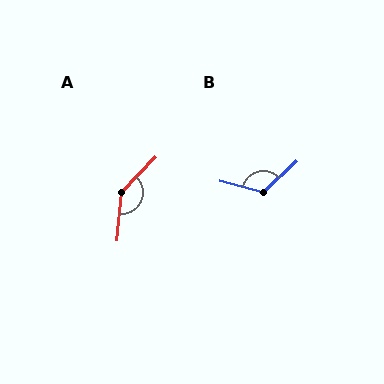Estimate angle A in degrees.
Approximately 141 degrees.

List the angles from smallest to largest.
B (122°), A (141°).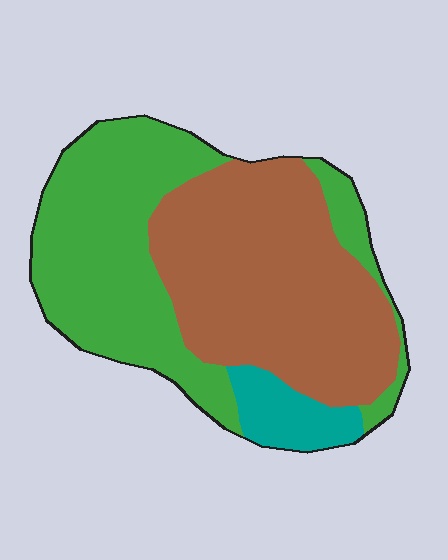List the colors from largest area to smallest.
From largest to smallest: brown, green, teal.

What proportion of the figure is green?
Green covers roughly 45% of the figure.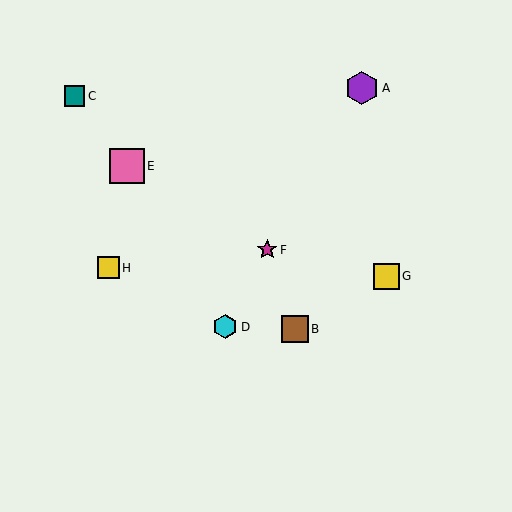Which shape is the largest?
The pink square (labeled E) is the largest.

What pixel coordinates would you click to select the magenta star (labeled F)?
Click at (267, 250) to select the magenta star F.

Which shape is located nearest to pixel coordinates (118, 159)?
The pink square (labeled E) at (127, 166) is nearest to that location.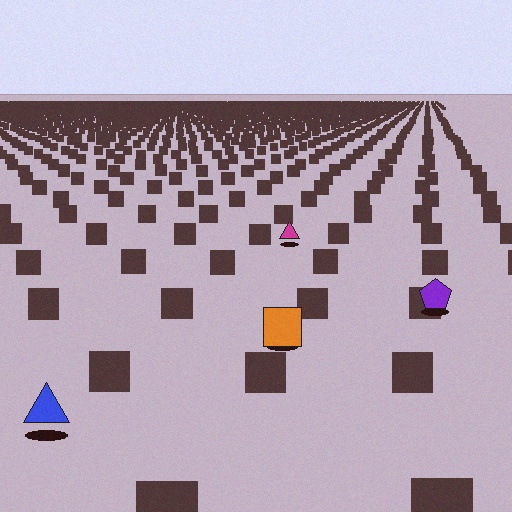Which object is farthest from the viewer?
The magenta triangle is farthest from the viewer. It appears smaller and the ground texture around it is denser.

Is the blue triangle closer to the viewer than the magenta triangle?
Yes. The blue triangle is closer — you can tell from the texture gradient: the ground texture is coarser near it.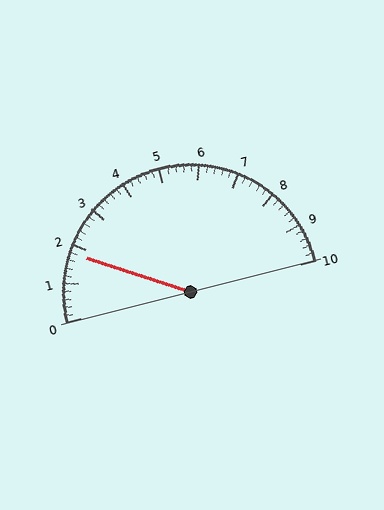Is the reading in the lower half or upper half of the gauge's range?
The reading is in the lower half of the range (0 to 10).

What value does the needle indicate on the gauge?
The needle indicates approximately 1.8.